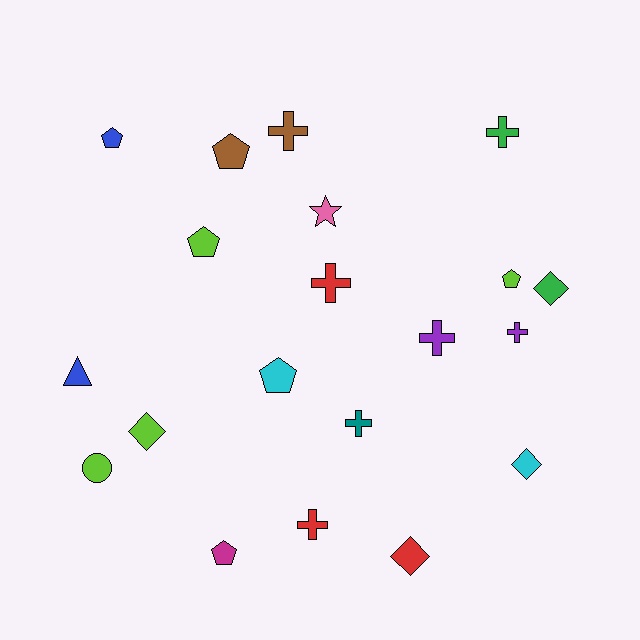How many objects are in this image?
There are 20 objects.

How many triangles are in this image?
There is 1 triangle.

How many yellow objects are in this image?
There are no yellow objects.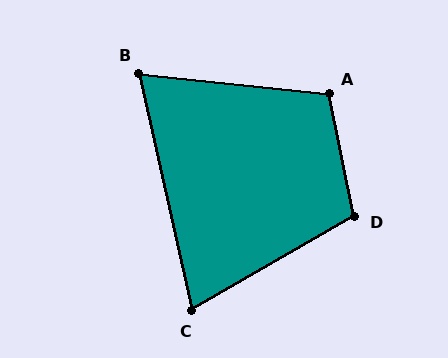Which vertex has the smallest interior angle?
B, at approximately 71 degrees.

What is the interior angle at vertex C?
Approximately 73 degrees (acute).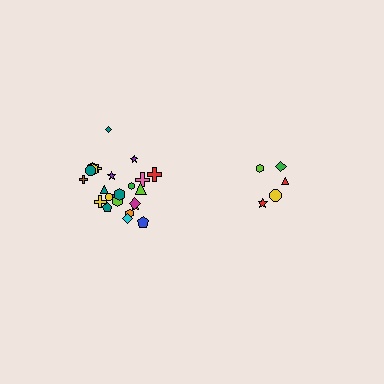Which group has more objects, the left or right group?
The left group.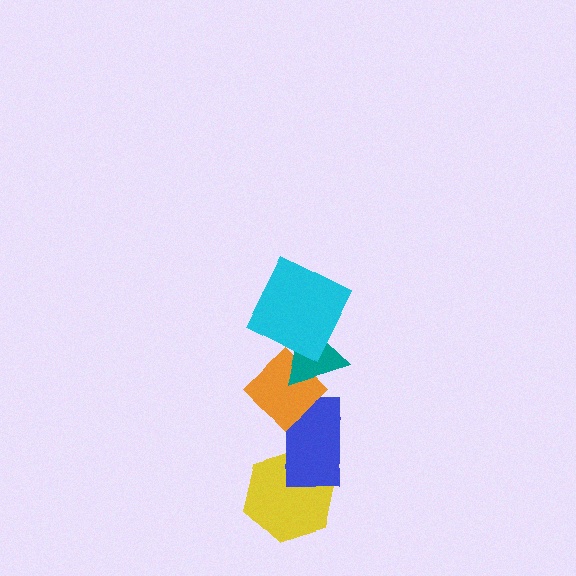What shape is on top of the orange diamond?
The teal triangle is on top of the orange diamond.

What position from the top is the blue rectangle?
The blue rectangle is 4th from the top.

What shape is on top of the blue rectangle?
The orange diamond is on top of the blue rectangle.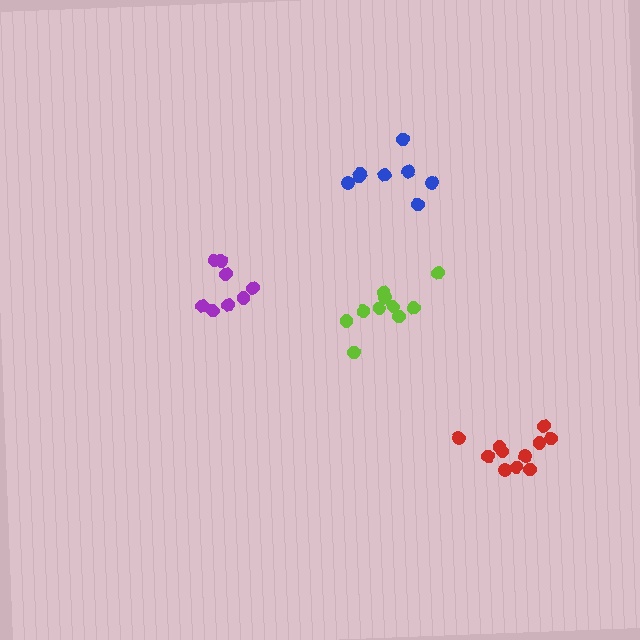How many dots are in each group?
Group 1: 8 dots, Group 2: 8 dots, Group 3: 10 dots, Group 4: 11 dots (37 total).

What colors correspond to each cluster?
The clusters are colored: purple, blue, lime, red.